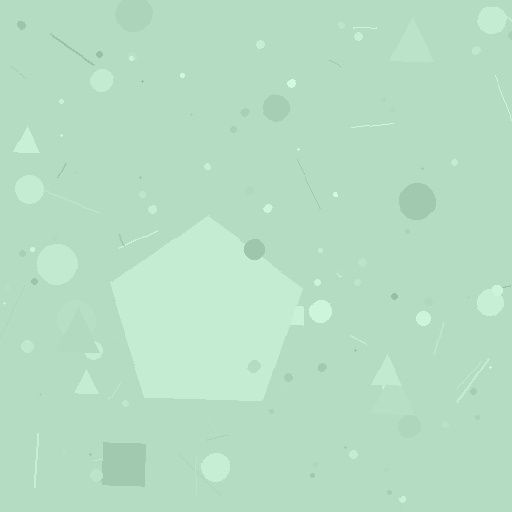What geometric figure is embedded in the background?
A pentagon is embedded in the background.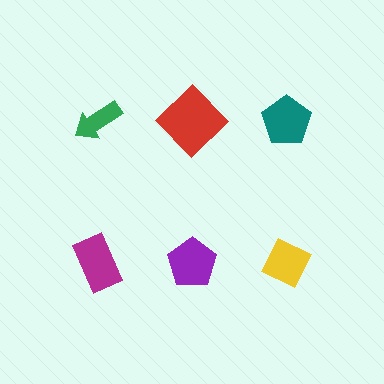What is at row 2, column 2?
A purple pentagon.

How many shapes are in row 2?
3 shapes.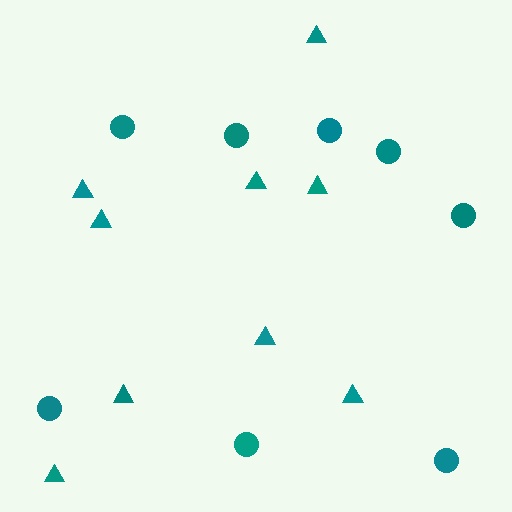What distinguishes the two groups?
There are 2 groups: one group of triangles (9) and one group of circles (8).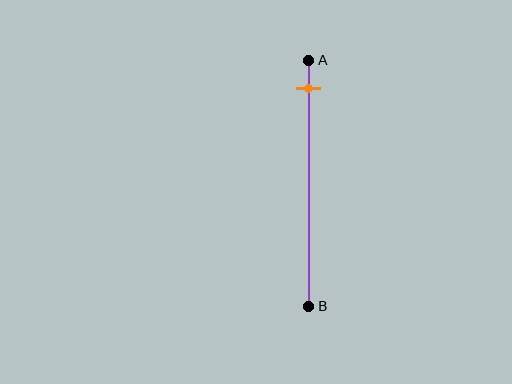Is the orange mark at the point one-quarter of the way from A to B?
No, the mark is at about 10% from A, not at the 25% one-quarter point.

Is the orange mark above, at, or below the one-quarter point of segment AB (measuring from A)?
The orange mark is above the one-quarter point of segment AB.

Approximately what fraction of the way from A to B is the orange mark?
The orange mark is approximately 10% of the way from A to B.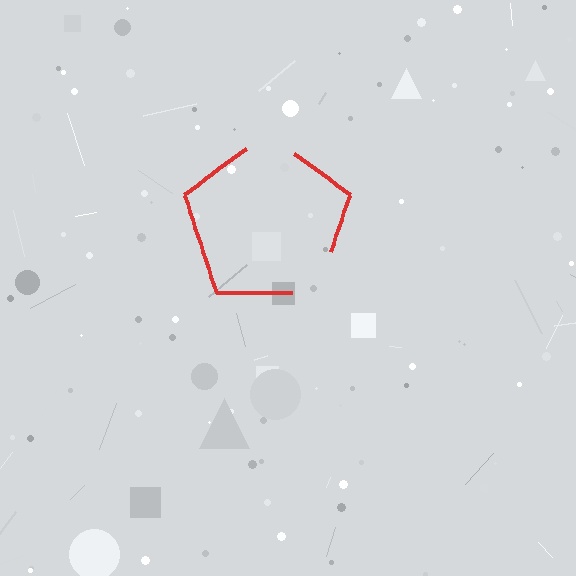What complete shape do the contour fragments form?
The contour fragments form a pentagon.